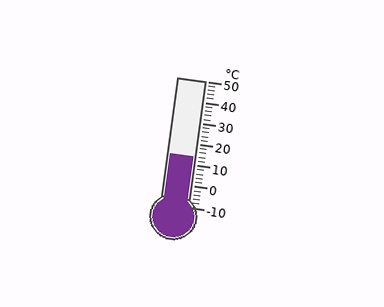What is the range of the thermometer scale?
The thermometer scale ranges from -10°C to 50°C.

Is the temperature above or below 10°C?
The temperature is above 10°C.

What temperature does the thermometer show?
The thermometer shows approximately 14°C.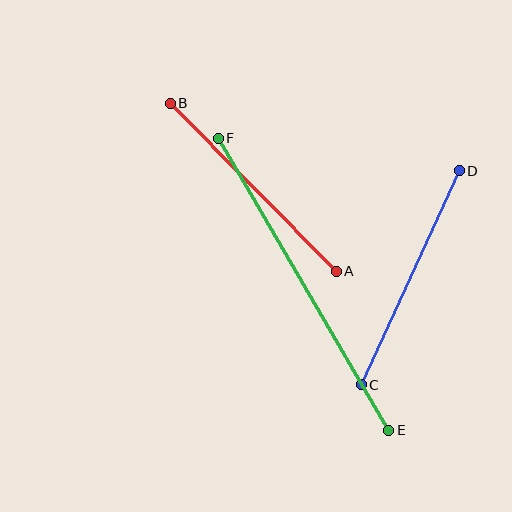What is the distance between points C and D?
The distance is approximately 235 pixels.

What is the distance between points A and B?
The distance is approximately 236 pixels.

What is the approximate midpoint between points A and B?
The midpoint is at approximately (253, 187) pixels.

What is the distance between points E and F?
The distance is approximately 338 pixels.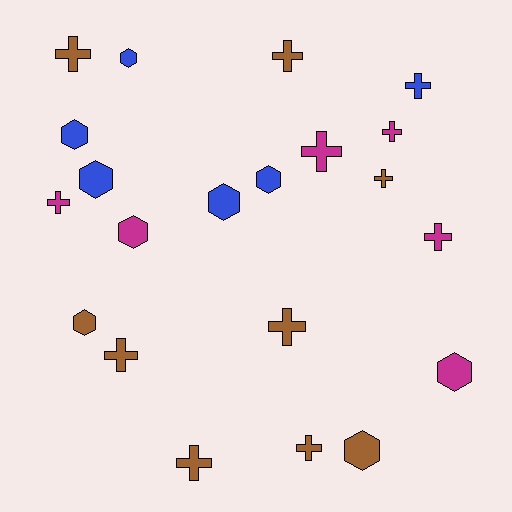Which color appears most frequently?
Brown, with 9 objects.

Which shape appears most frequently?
Cross, with 12 objects.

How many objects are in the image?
There are 21 objects.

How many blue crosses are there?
There is 1 blue cross.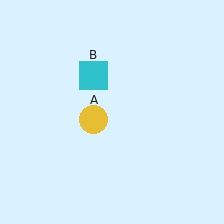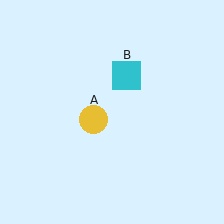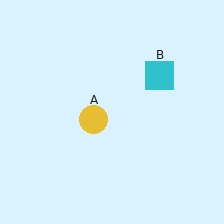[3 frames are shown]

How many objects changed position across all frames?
1 object changed position: cyan square (object B).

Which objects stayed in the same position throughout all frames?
Yellow circle (object A) remained stationary.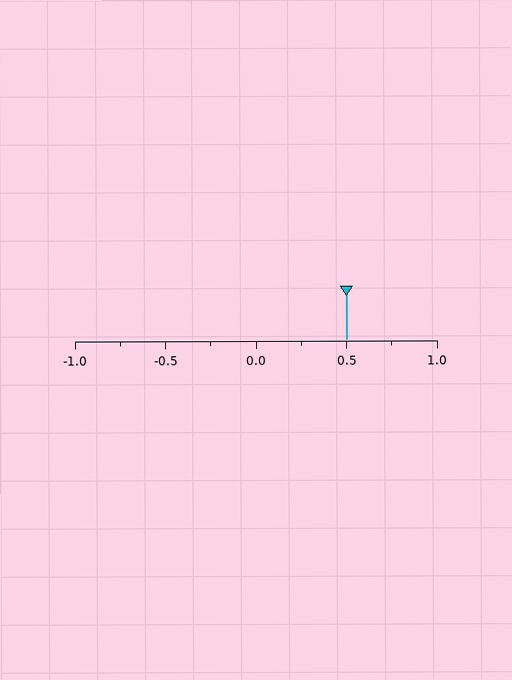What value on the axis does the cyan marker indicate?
The marker indicates approximately 0.5.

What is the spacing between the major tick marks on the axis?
The major ticks are spaced 0.5 apart.